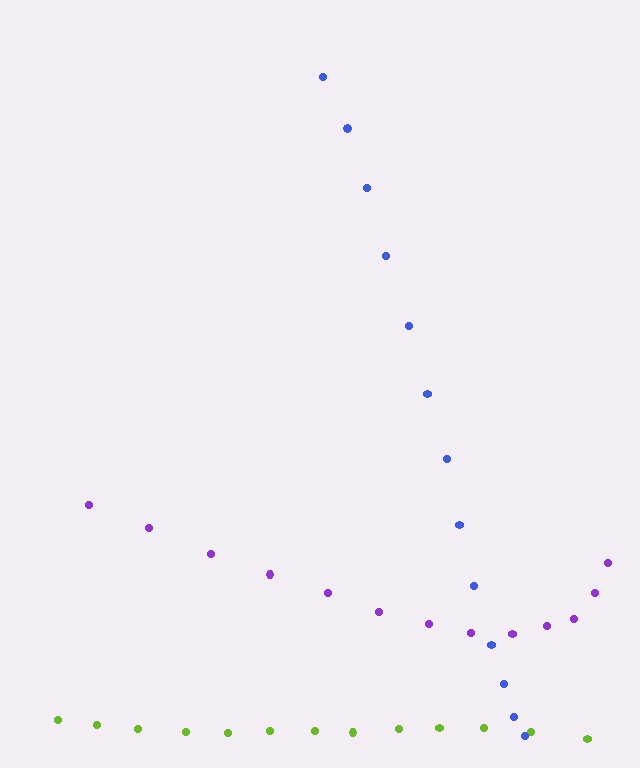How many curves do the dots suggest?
There are 3 distinct paths.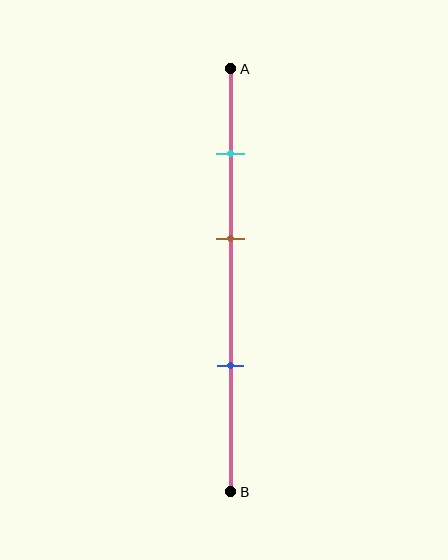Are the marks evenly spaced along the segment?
Yes, the marks are approximately evenly spaced.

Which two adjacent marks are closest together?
The cyan and brown marks are the closest adjacent pair.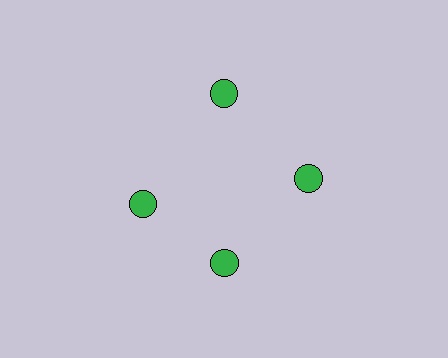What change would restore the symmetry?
The symmetry would be restored by rotating it back into even spacing with its neighbors so that all 4 circles sit at equal angles and equal distance from the center.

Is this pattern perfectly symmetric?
No. The 4 green circles are arranged in a ring, but one element near the 9 o'clock position is rotated out of alignment along the ring, breaking the 4-fold rotational symmetry.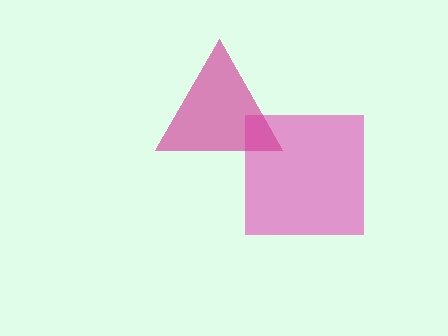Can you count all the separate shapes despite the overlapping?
Yes, there are 2 separate shapes.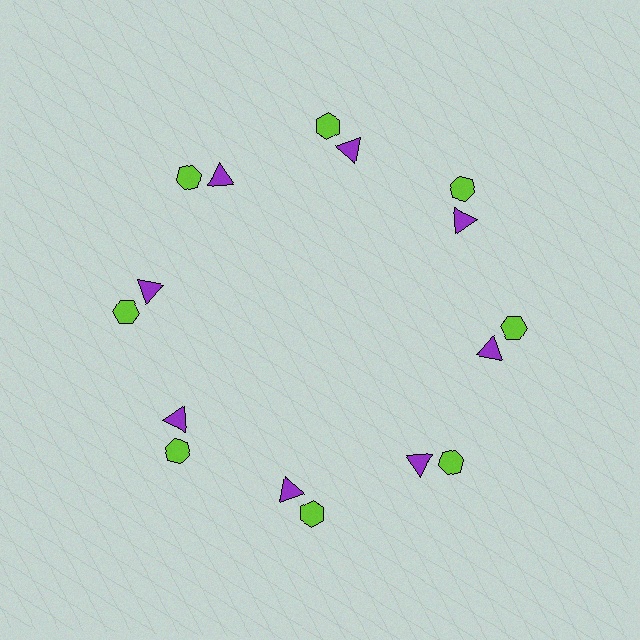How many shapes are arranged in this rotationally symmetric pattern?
There are 16 shapes, arranged in 8 groups of 2.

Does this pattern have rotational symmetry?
Yes, this pattern has 8-fold rotational symmetry. It looks the same after rotating 45 degrees around the center.